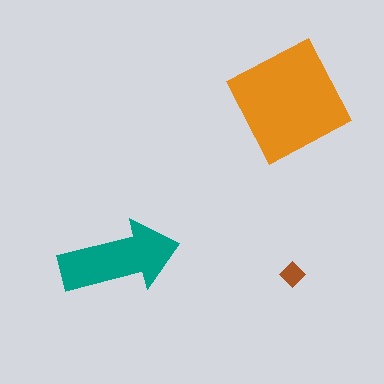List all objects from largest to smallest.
The orange square, the teal arrow, the brown diamond.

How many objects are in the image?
There are 3 objects in the image.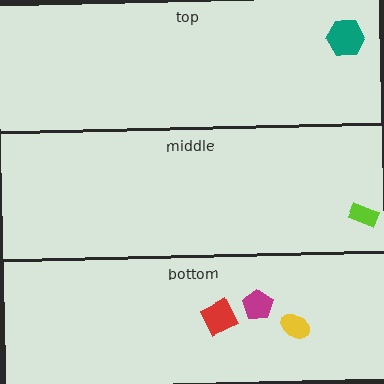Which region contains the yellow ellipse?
The bottom region.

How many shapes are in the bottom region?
3.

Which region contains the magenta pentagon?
The bottom region.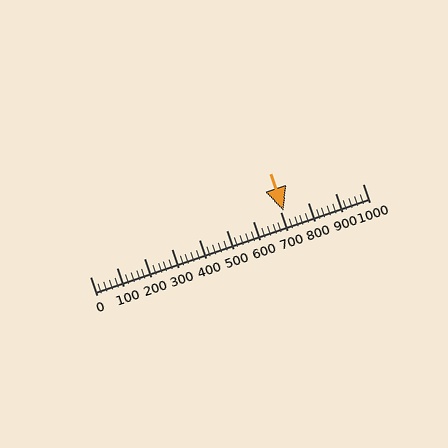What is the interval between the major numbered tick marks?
The major tick marks are spaced 100 units apart.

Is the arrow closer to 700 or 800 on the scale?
The arrow is closer to 700.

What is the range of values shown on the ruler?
The ruler shows values from 0 to 1000.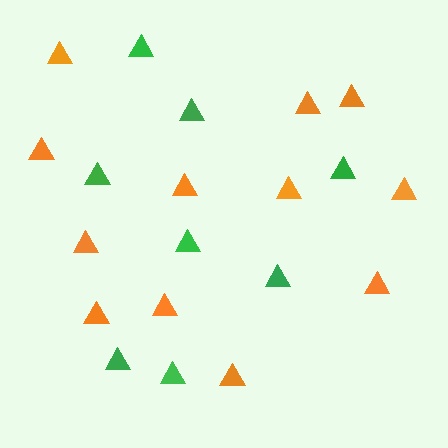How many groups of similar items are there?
There are 2 groups: one group of orange triangles (12) and one group of green triangles (8).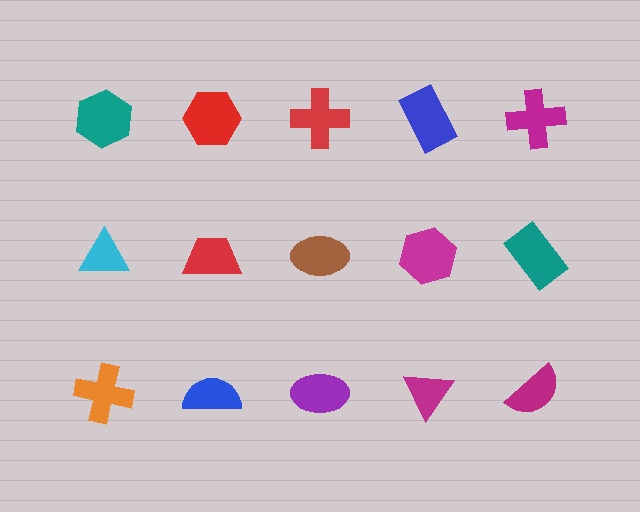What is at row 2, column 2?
A red trapezoid.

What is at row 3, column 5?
A magenta semicircle.